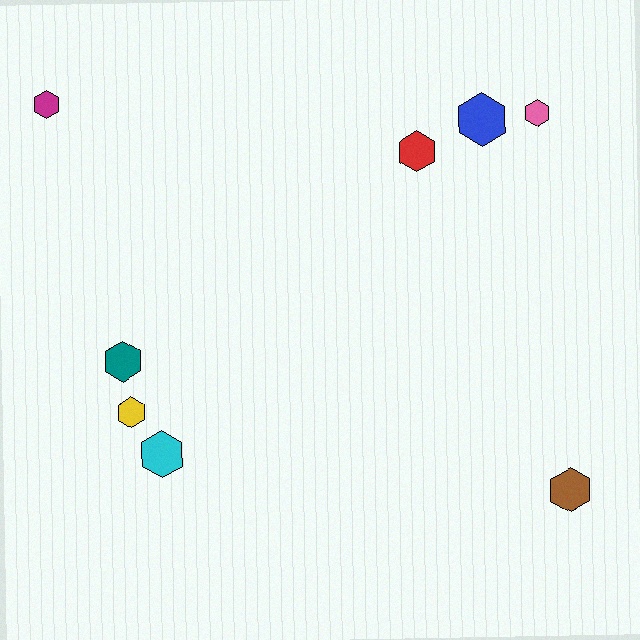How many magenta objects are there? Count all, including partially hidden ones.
There is 1 magenta object.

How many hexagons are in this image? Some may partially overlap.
There are 8 hexagons.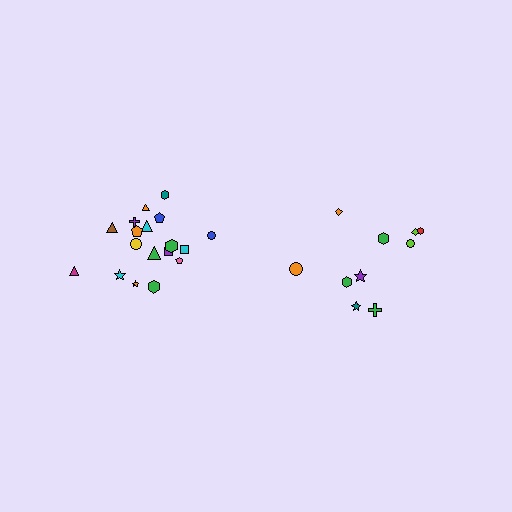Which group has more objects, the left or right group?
The left group.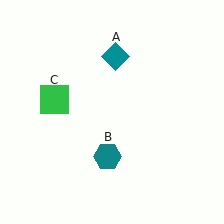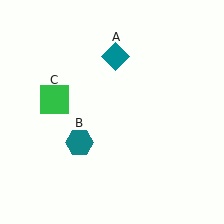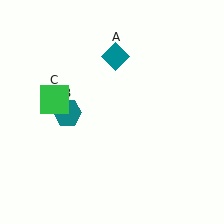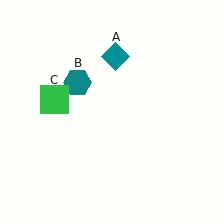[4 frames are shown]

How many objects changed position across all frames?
1 object changed position: teal hexagon (object B).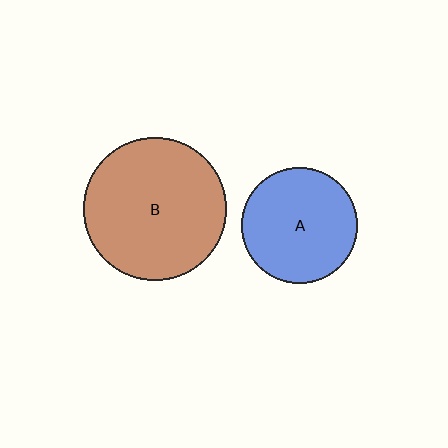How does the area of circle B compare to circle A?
Approximately 1.5 times.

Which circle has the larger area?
Circle B (brown).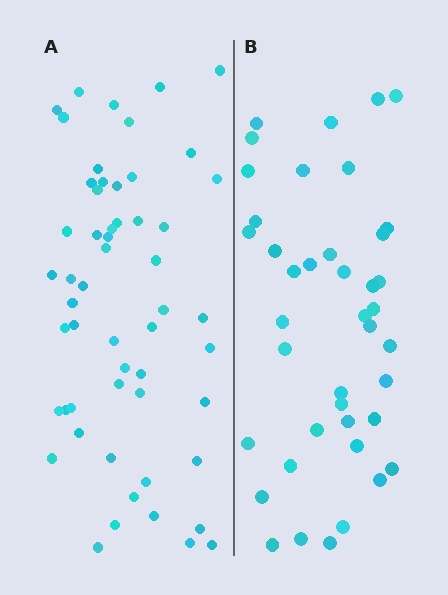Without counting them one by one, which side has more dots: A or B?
Region A (the left region) has more dots.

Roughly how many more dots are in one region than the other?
Region A has approximately 15 more dots than region B.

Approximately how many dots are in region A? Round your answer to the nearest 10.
About 60 dots. (The exact count is 55, which rounds to 60.)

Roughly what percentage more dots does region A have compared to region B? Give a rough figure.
About 35% more.